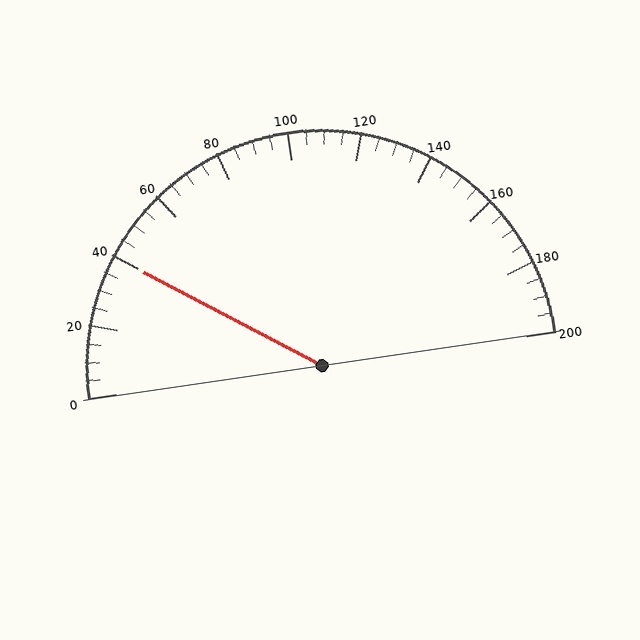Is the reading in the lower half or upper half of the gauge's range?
The reading is in the lower half of the range (0 to 200).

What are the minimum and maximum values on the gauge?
The gauge ranges from 0 to 200.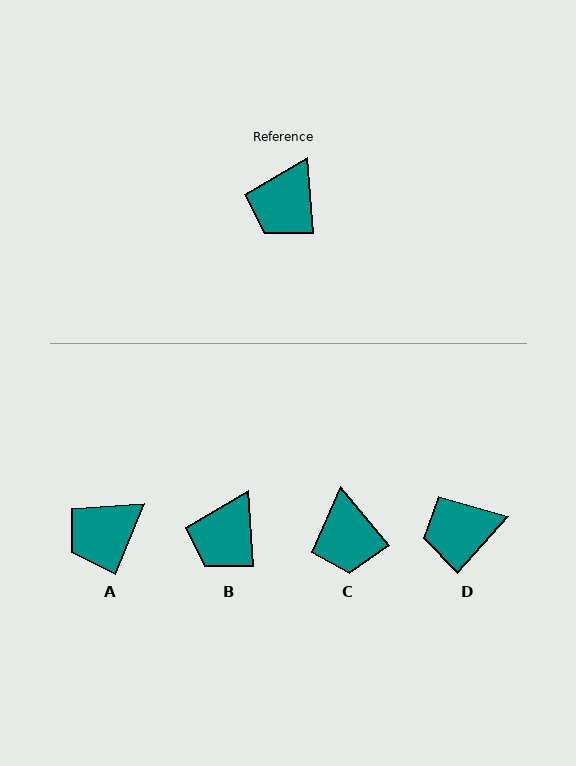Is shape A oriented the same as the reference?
No, it is off by about 26 degrees.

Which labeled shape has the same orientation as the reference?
B.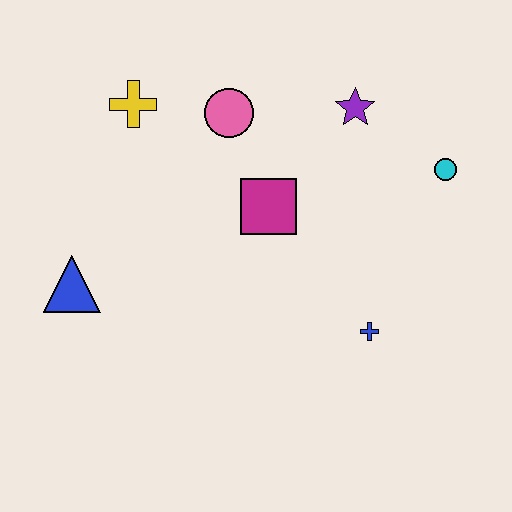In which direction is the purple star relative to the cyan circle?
The purple star is to the left of the cyan circle.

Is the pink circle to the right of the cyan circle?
No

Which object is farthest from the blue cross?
The yellow cross is farthest from the blue cross.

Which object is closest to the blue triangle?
The yellow cross is closest to the blue triangle.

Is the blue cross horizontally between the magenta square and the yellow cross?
No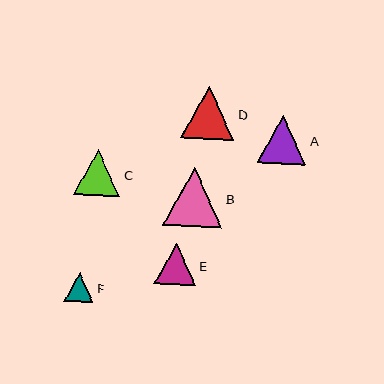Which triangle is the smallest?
Triangle F is the smallest with a size of approximately 30 pixels.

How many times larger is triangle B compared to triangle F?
Triangle B is approximately 2.0 times the size of triangle F.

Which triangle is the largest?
Triangle B is the largest with a size of approximately 59 pixels.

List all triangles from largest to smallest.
From largest to smallest: B, D, A, C, E, F.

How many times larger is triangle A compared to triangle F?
Triangle A is approximately 1.6 times the size of triangle F.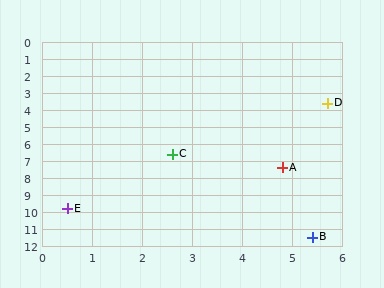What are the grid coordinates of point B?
Point B is at approximately (5.4, 11.5).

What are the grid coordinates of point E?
Point E is at approximately (0.5, 9.8).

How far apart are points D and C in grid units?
Points D and C are about 4.3 grid units apart.